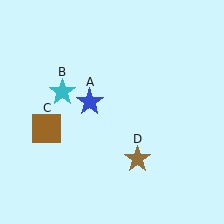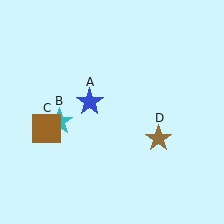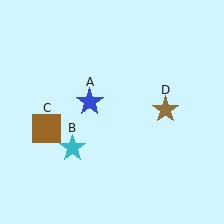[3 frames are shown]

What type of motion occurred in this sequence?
The cyan star (object B), brown star (object D) rotated counterclockwise around the center of the scene.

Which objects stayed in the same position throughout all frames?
Blue star (object A) and brown square (object C) remained stationary.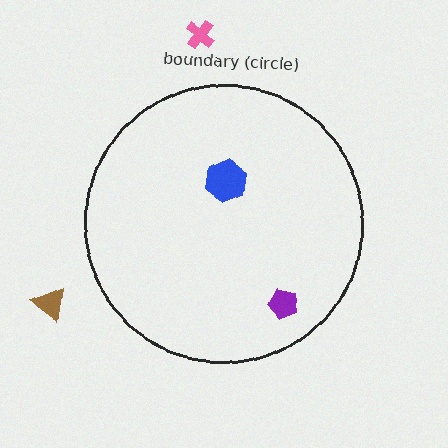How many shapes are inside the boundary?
2 inside, 2 outside.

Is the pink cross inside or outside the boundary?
Outside.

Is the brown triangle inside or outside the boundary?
Outside.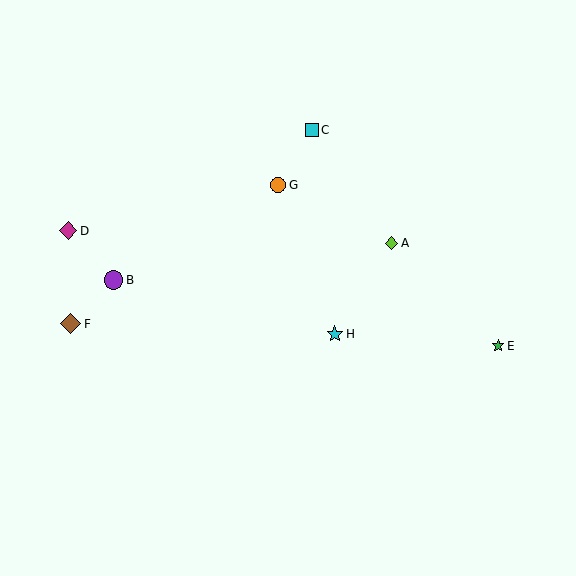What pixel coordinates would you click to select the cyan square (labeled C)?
Click at (312, 130) to select the cyan square C.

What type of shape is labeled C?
Shape C is a cyan square.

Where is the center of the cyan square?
The center of the cyan square is at (312, 130).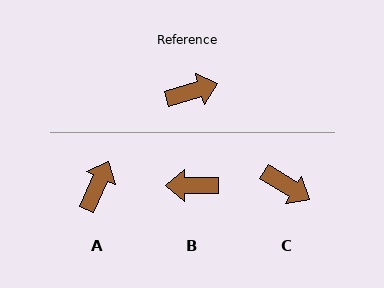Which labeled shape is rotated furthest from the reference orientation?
B, about 164 degrees away.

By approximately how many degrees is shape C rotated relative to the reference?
Approximately 48 degrees clockwise.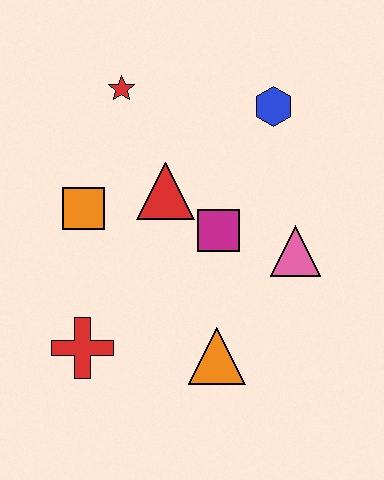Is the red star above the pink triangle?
Yes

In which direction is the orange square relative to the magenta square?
The orange square is to the left of the magenta square.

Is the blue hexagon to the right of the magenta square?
Yes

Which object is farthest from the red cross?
The blue hexagon is farthest from the red cross.